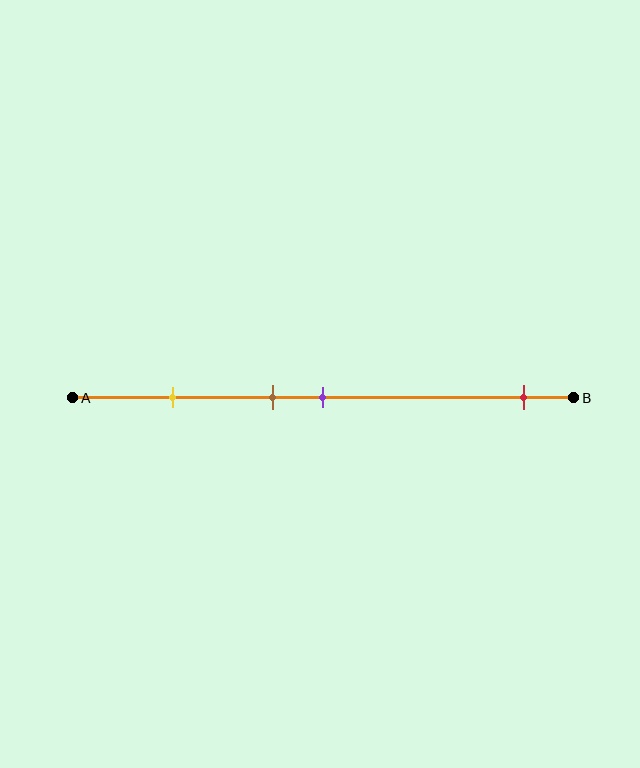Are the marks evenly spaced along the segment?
No, the marks are not evenly spaced.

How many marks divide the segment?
There are 4 marks dividing the segment.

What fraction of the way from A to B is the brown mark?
The brown mark is approximately 40% (0.4) of the way from A to B.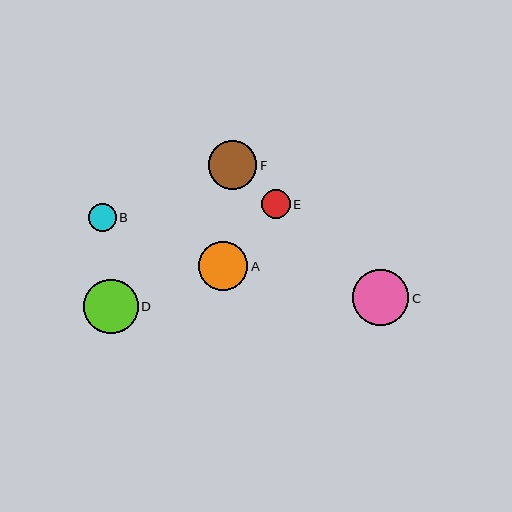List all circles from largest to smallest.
From largest to smallest: C, D, A, F, E, B.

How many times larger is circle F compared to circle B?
Circle F is approximately 1.8 times the size of circle B.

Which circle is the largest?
Circle C is the largest with a size of approximately 56 pixels.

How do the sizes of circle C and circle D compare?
Circle C and circle D are approximately the same size.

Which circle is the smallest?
Circle B is the smallest with a size of approximately 27 pixels.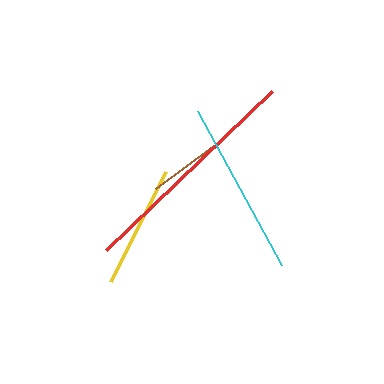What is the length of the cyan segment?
The cyan segment is approximately 175 pixels long.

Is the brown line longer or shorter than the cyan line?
The cyan line is longer than the brown line.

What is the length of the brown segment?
The brown segment is approximately 72 pixels long.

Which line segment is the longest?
The red line is the longest at approximately 229 pixels.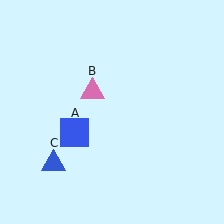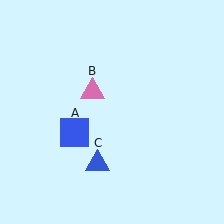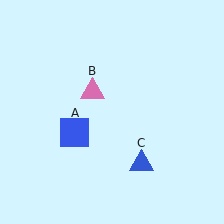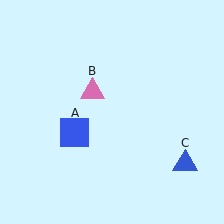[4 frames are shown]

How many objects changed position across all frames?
1 object changed position: blue triangle (object C).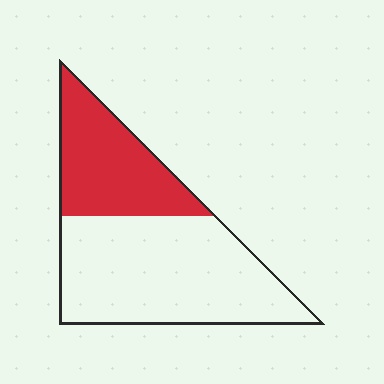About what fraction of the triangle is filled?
About one third (1/3).